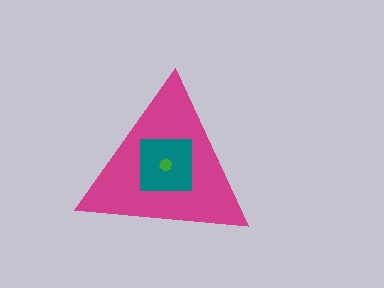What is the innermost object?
The green hexagon.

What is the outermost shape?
The magenta triangle.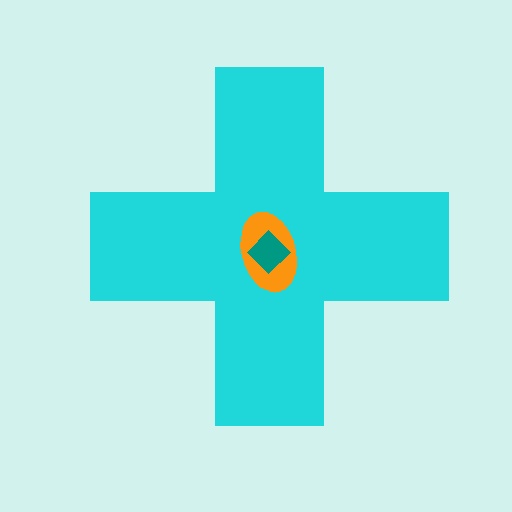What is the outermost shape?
The cyan cross.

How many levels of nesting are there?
3.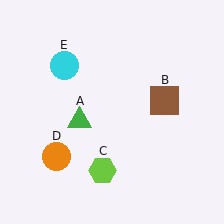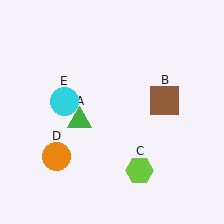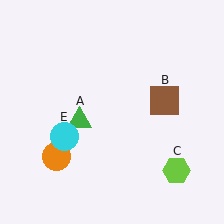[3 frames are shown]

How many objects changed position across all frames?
2 objects changed position: lime hexagon (object C), cyan circle (object E).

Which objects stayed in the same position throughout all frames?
Green triangle (object A) and brown square (object B) and orange circle (object D) remained stationary.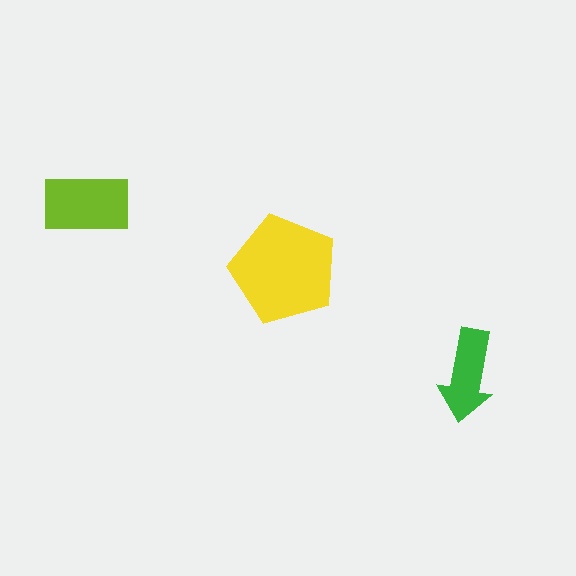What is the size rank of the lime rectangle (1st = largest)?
2nd.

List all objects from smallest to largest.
The green arrow, the lime rectangle, the yellow pentagon.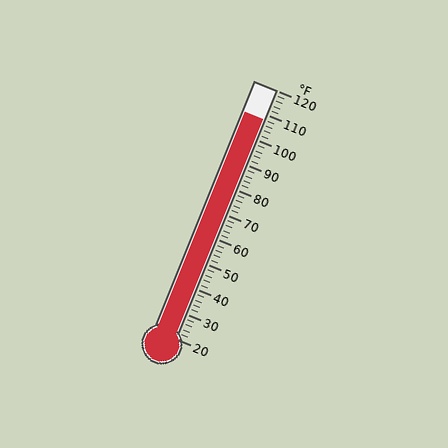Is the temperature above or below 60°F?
The temperature is above 60°F.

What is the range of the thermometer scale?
The thermometer scale ranges from 20°F to 120°F.